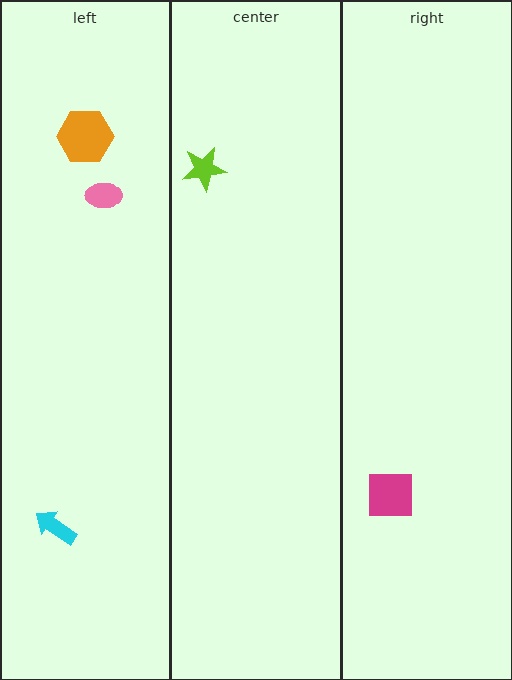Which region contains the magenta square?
The right region.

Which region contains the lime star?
The center region.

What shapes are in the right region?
The magenta square.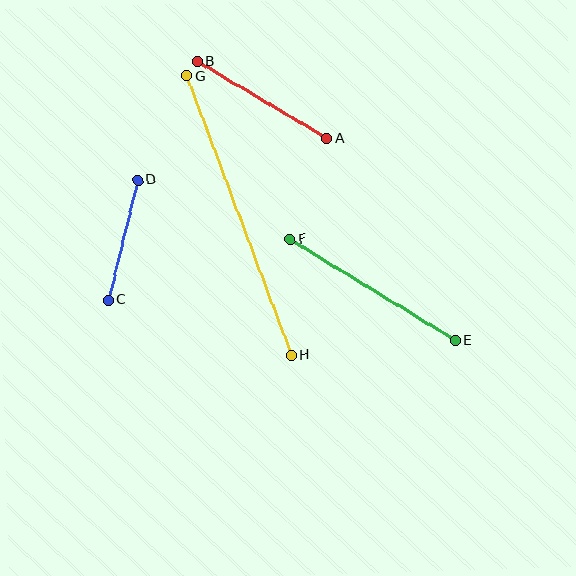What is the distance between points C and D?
The distance is approximately 124 pixels.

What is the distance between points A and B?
The distance is approximately 151 pixels.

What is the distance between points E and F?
The distance is approximately 193 pixels.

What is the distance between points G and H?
The distance is approximately 298 pixels.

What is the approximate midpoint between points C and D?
The midpoint is at approximately (123, 240) pixels.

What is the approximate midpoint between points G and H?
The midpoint is at approximately (239, 216) pixels.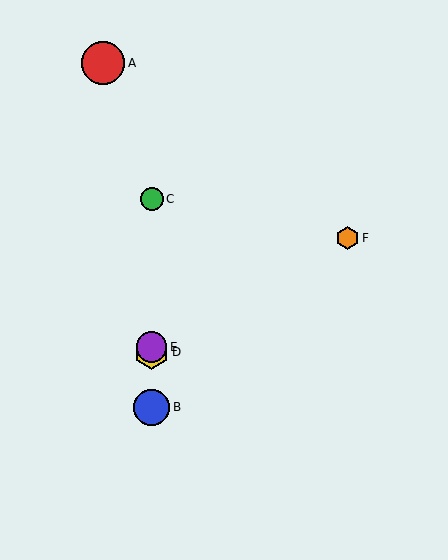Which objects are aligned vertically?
Objects B, C, D, E are aligned vertically.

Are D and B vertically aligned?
Yes, both are at x≈152.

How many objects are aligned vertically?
4 objects (B, C, D, E) are aligned vertically.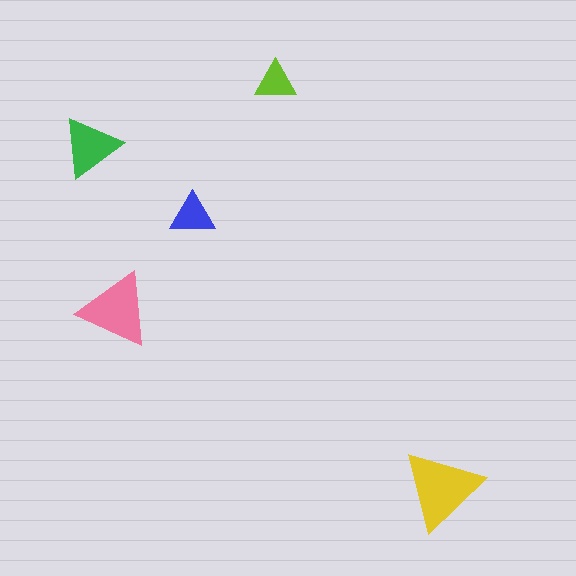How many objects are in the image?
There are 5 objects in the image.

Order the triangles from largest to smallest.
the yellow one, the pink one, the green one, the blue one, the lime one.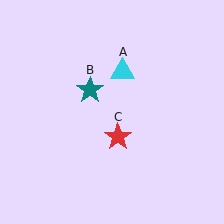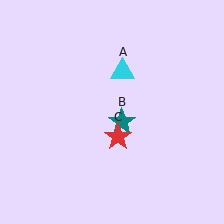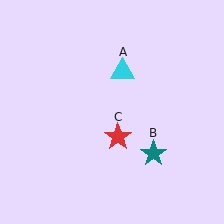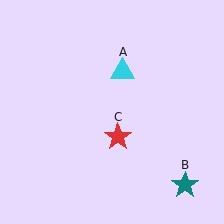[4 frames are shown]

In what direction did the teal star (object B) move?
The teal star (object B) moved down and to the right.